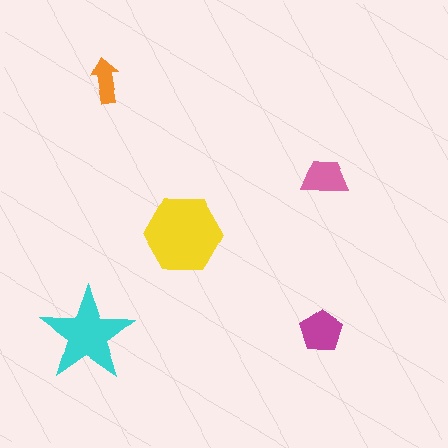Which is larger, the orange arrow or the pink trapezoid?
The pink trapezoid.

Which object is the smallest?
The orange arrow.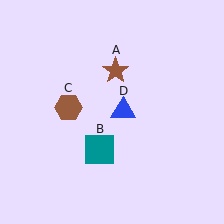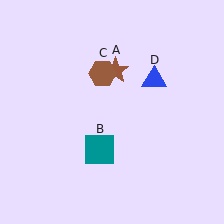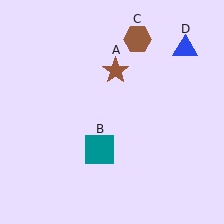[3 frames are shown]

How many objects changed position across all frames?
2 objects changed position: brown hexagon (object C), blue triangle (object D).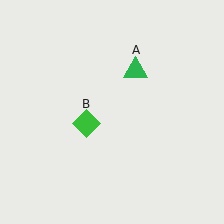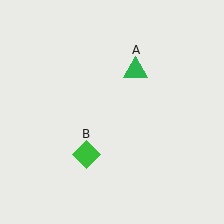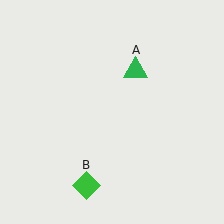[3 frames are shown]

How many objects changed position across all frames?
1 object changed position: green diamond (object B).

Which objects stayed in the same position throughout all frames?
Green triangle (object A) remained stationary.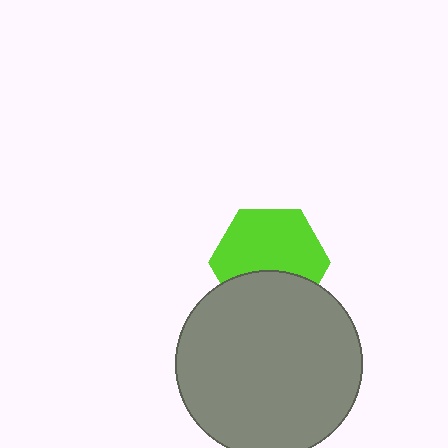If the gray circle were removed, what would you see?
You would see the complete lime hexagon.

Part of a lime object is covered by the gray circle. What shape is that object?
It is a hexagon.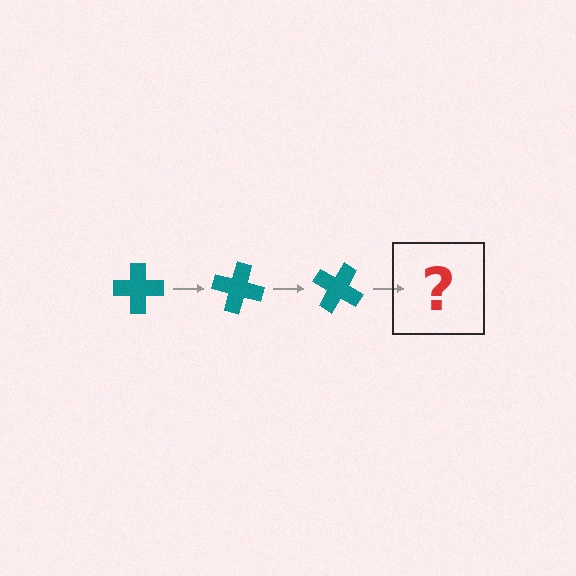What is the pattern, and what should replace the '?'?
The pattern is that the cross rotates 15 degrees each step. The '?' should be a teal cross rotated 45 degrees.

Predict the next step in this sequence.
The next step is a teal cross rotated 45 degrees.